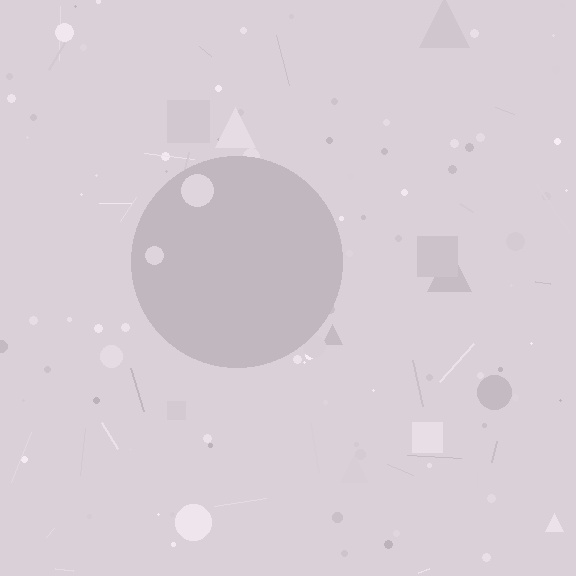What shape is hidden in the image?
A circle is hidden in the image.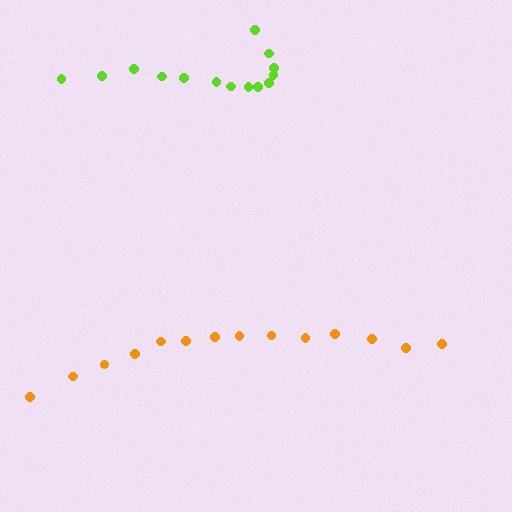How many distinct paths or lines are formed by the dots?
There are 2 distinct paths.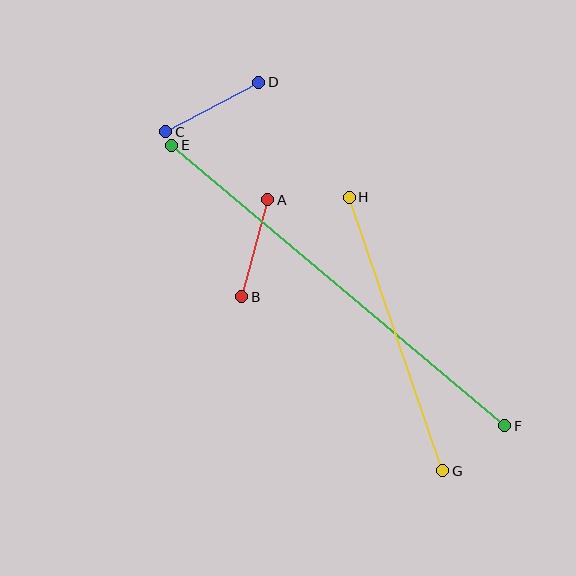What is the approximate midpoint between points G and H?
The midpoint is at approximately (396, 334) pixels.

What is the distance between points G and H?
The distance is approximately 289 pixels.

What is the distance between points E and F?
The distance is approximately 435 pixels.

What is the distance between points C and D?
The distance is approximately 105 pixels.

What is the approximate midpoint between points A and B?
The midpoint is at approximately (255, 248) pixels.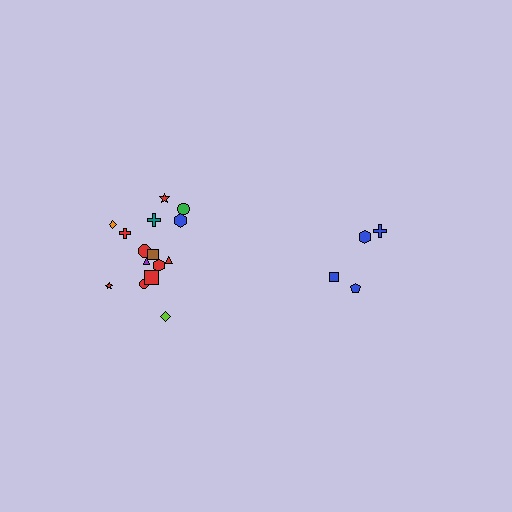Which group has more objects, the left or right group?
The left group.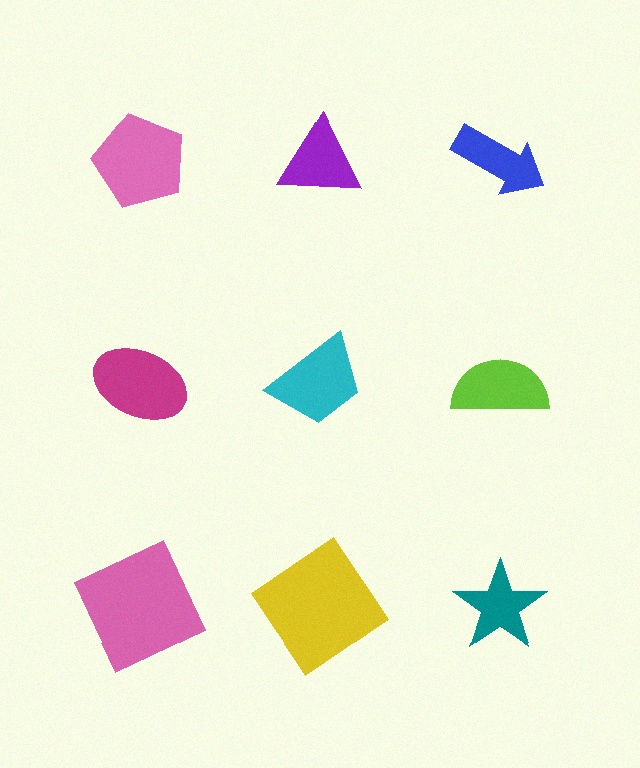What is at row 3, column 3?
A teal star.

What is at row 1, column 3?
A blue arrow.